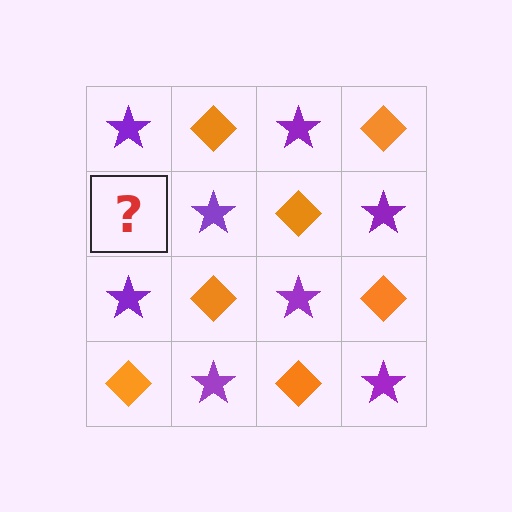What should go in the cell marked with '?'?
The missing cell should contain an orange diamond.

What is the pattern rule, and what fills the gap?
The rule is that it alternates purple star and orange diamond in a checkerboard pattern. The gap should be filled with an orange diamond.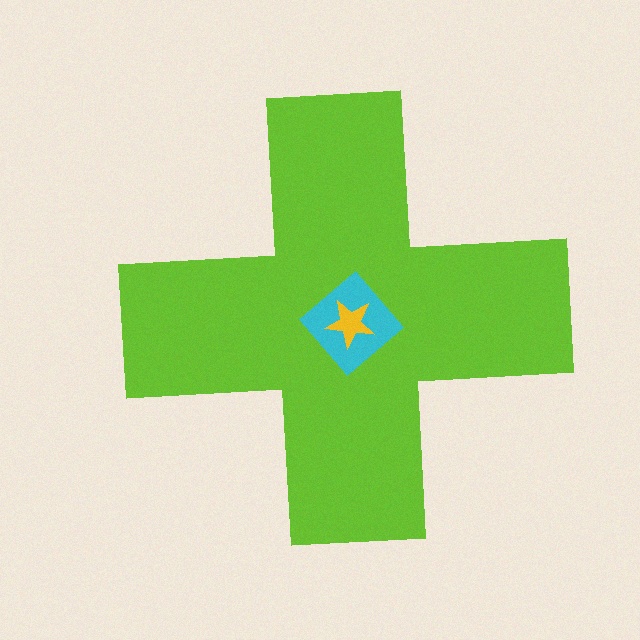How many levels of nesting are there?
3.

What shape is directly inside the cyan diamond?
The yellow star.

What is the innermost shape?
The yellow star.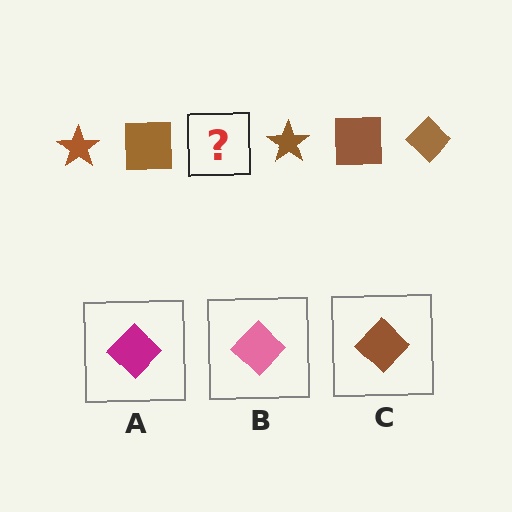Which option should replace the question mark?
Option C.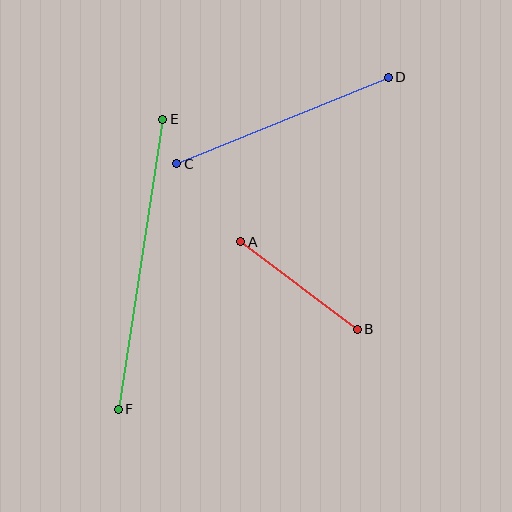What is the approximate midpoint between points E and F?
The midpoint is at approximately (141, 264) pixels.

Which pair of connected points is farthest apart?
Points E and F are farthest apart.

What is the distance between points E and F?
The distance is approximately 294 pixels.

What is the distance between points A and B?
The distance is approximately 145 pixels.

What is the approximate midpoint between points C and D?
The midpoint is at approximately (283, 121) pixels.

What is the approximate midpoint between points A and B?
The midpoint is at approximately (299, 285) pixels.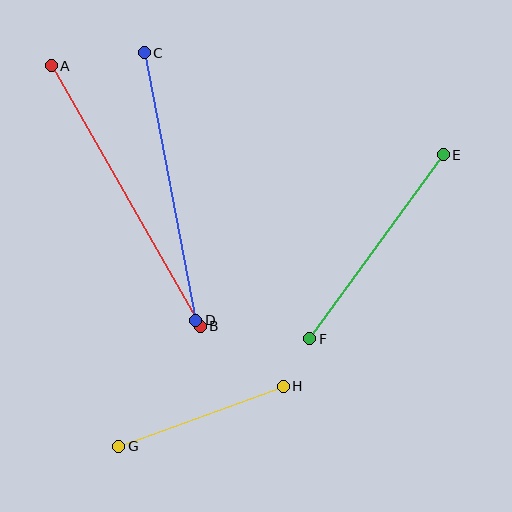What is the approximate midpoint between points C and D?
The midpoint is at approximately (170, 186) pixels.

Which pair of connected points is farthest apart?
Points A and B are farthest apart.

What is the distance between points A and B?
The distance is approximately 300 pixels.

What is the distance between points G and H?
The distance is approximately 175 pixels.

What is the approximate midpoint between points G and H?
The midpoint is at approximately (201, 416) pixels.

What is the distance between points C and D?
The distance is approximately 272 pixels.